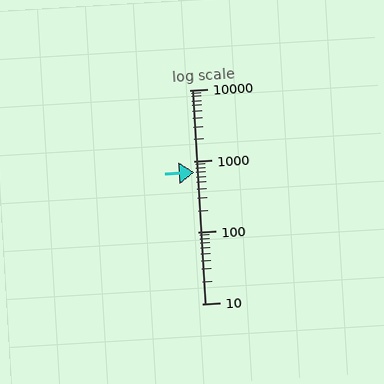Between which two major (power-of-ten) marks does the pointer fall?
The pointer is between 100 and 1000.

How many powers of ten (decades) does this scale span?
The scale spans 3 decades, from 10 to 10000.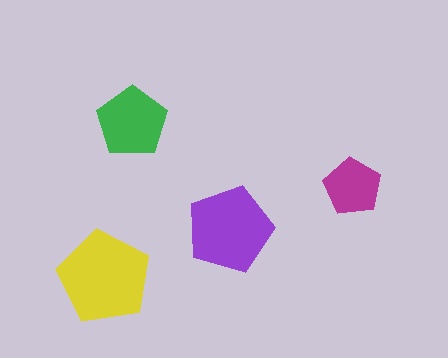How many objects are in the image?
There are 4 objects in the image.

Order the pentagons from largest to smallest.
the yellow one, the purple one, the green one, the magenta one.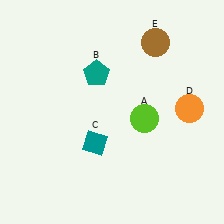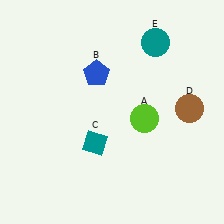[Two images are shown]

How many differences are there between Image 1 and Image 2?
There are 3 differences between the two images.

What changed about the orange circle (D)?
In Image 1, D is orange. In Image 2, it changed to brown.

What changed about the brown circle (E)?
In Image 1, E is brown. In Image 2, it changed to teal.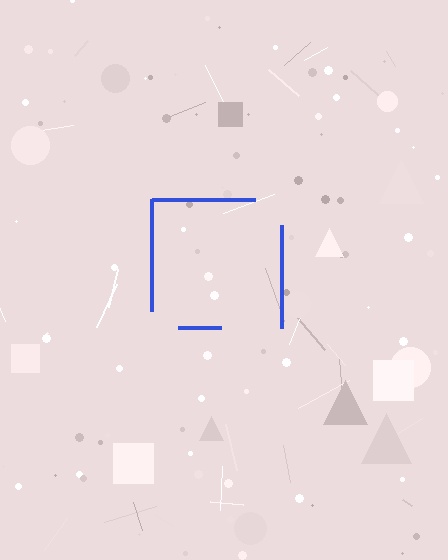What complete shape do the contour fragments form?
The contour fragments form a square.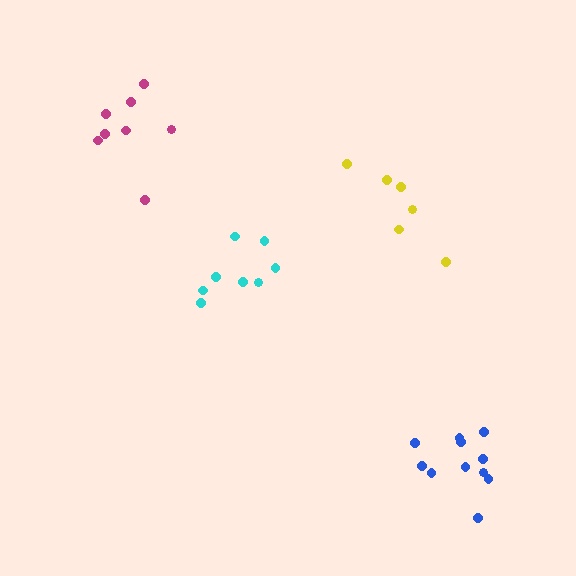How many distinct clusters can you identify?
There are 4 distinct clusters.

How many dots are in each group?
Group 1: 8 dots, Group 2: 11 dots, Group 3: 6 dots, Group 4: 8 dots (33 total).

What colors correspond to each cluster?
The clusters are colored: cyan, blue, yellow, magenta.